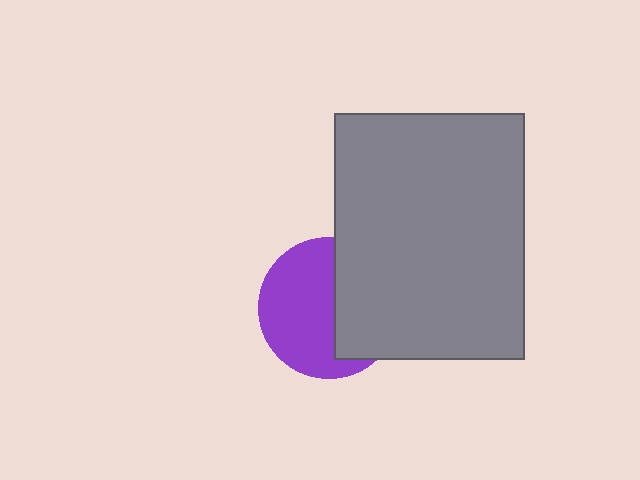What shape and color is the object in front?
The object in front is a gray rectangle.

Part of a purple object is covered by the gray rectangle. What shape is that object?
It is a circle.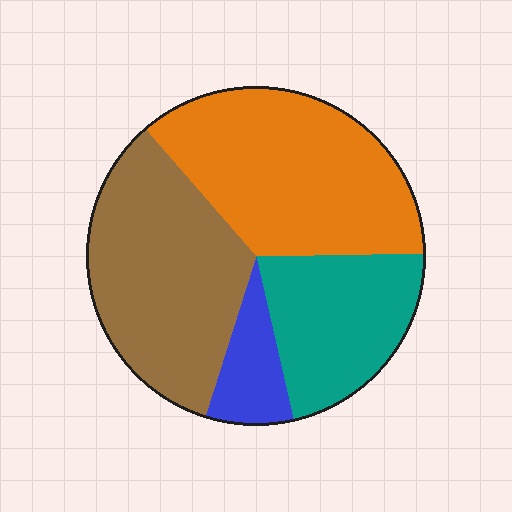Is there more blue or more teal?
Teal.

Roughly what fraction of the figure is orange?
Orange takes up between a quarter and a half of the figure.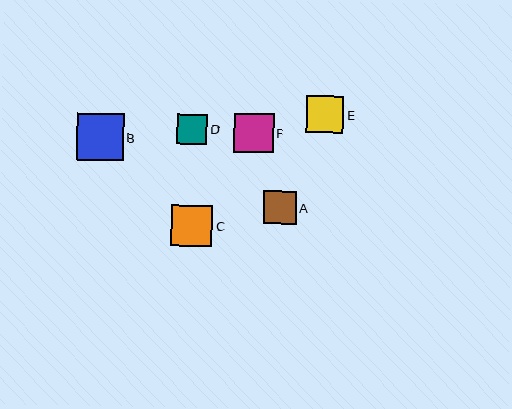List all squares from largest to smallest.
From largest to smallest: B, C, F, E, A, D.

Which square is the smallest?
Square D is the smallest with a size of approximately 30 pixels.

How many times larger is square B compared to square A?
Square B is approximately 1.4 times the size of square A.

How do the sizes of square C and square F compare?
Square C and square F are approximately the same size.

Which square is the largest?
Square B is the largest with a size of approximately 47 pixels.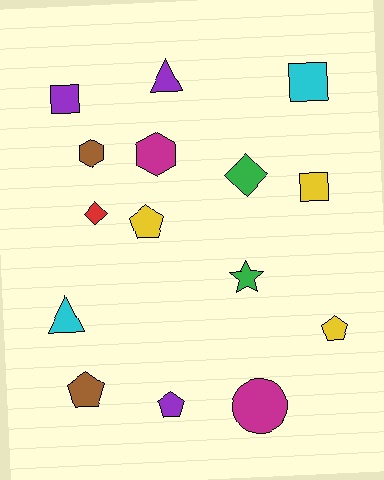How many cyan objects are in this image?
There are 2 cyan objects.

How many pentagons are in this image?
There are 4 pentagons.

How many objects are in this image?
There are 15 objects.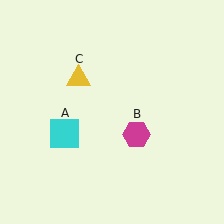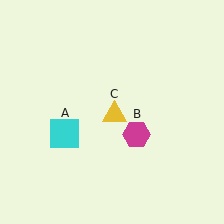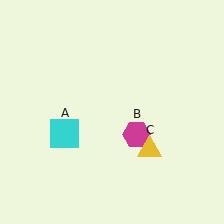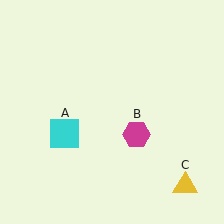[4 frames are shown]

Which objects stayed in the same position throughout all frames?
Cyan square (object A) and magenta hexagon (object B) remained stationary.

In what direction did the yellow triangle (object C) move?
The yellow triangle (object C) moved down and to the right.